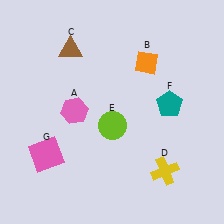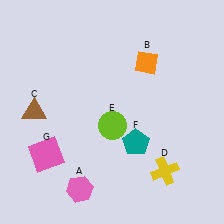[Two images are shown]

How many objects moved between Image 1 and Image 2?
3 objects moved between the two images.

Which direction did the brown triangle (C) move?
The brown triangle (C) moved down.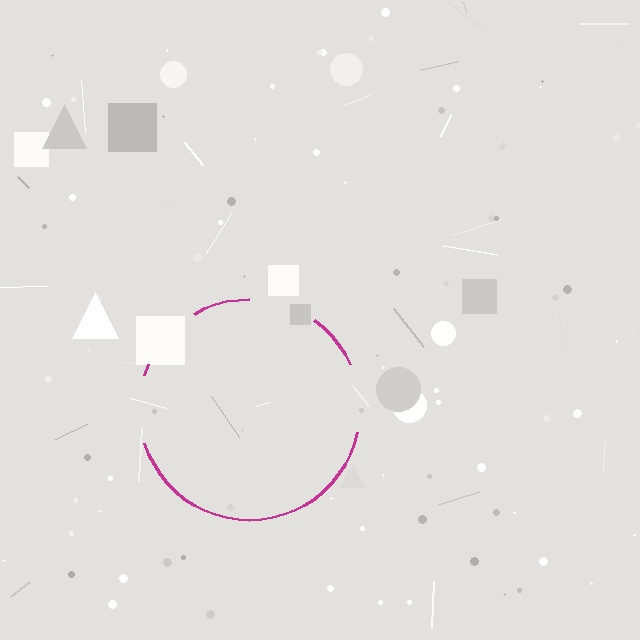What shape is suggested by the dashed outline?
The dashed outline suggests a circle.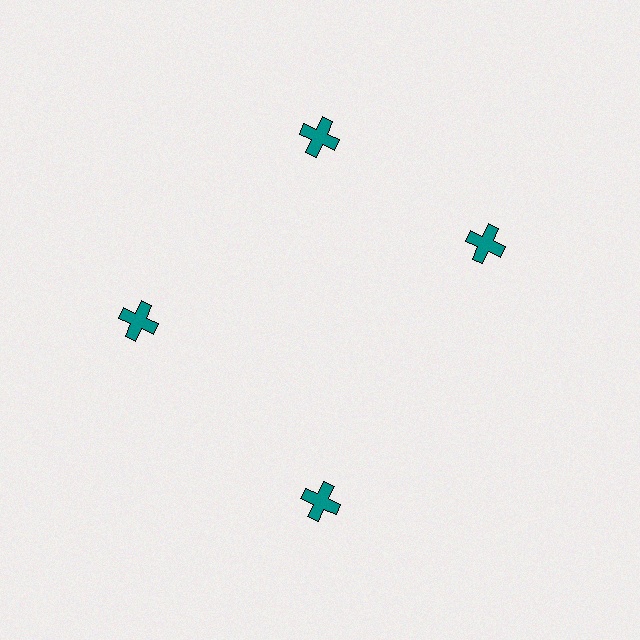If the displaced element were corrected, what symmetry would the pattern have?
It would have 4-fold rotational symmetry — the pattern would map onto itself every 90 degrees.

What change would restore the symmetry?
The symmetry would be restored by rotating it back into even spacing with its neighbors so that all 4 crosses sit at equal angles and equal distance from the center.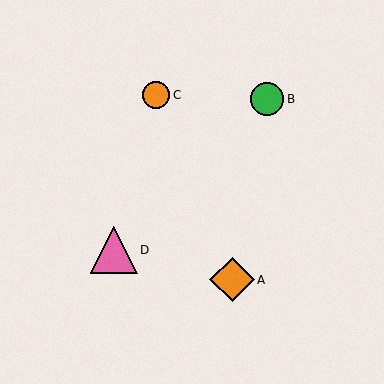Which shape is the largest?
The pink triangle (labeled D) is the largest.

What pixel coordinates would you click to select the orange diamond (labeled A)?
Click at (232, 280) to select the orange diamond A.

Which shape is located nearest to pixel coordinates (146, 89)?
The orange circle (labeled C) at (156, 95) is nearest to that location.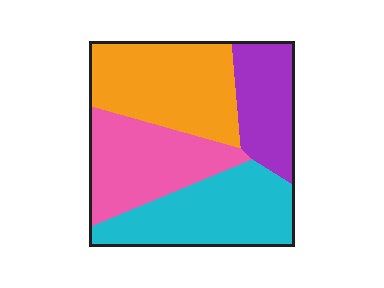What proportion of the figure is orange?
Orange covers roughly 30% of the figure.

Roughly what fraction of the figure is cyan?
Cyan takes up about one quarter (1/4) of the figure.